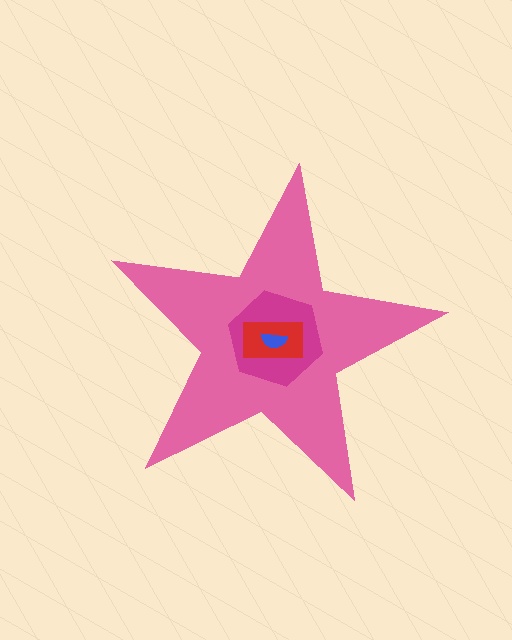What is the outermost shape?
The pink star.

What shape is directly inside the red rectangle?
The blue semicircle.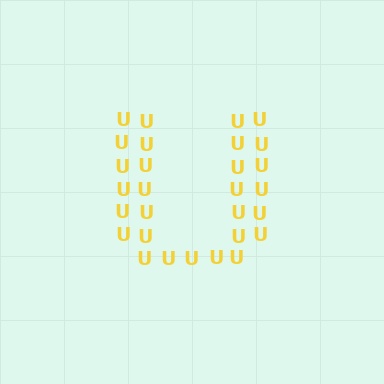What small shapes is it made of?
It is made of small letter U's.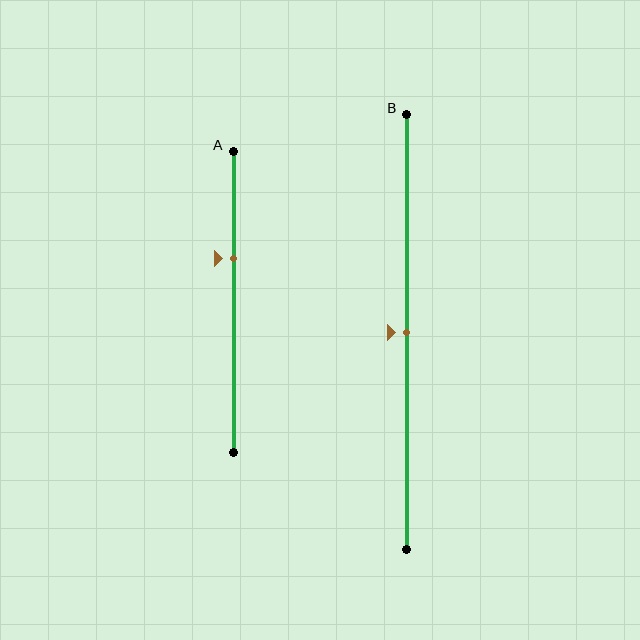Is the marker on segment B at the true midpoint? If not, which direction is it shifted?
Yes, the marker on segment B is at the true midpoint.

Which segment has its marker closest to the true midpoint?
Segment B has its marker closest to the true midpoint.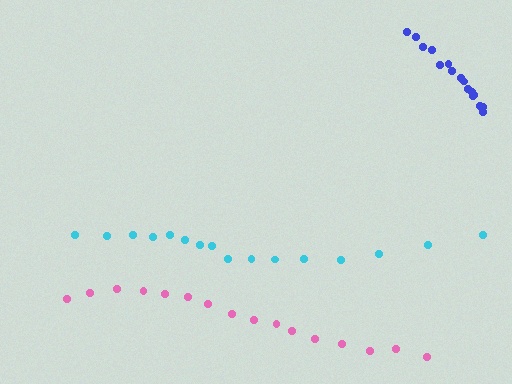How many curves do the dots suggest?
There are 3 distinct paths.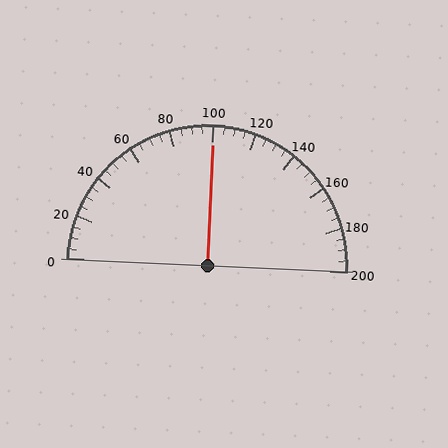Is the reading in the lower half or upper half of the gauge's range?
The reading is in the upper half of the range (0 to 200).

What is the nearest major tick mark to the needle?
The nearest major tick mark is 100.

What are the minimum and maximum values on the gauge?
The gauge ranges from 0 to 200.